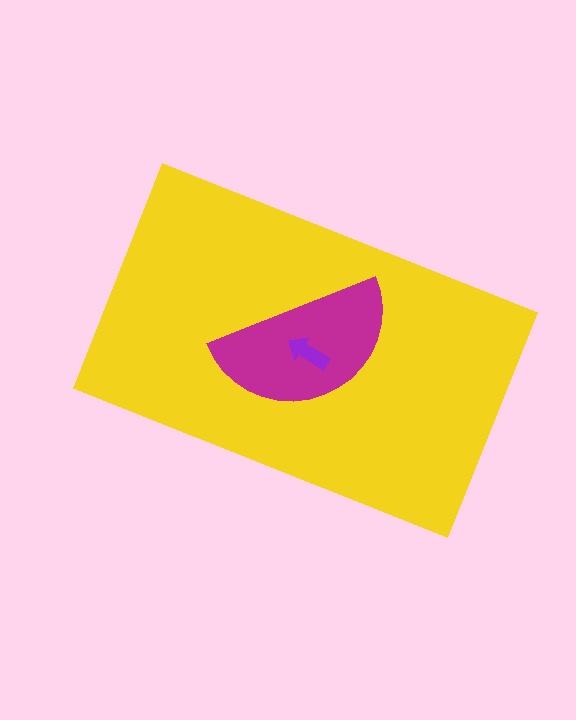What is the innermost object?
The purple arrow.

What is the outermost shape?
The yellow rectangle.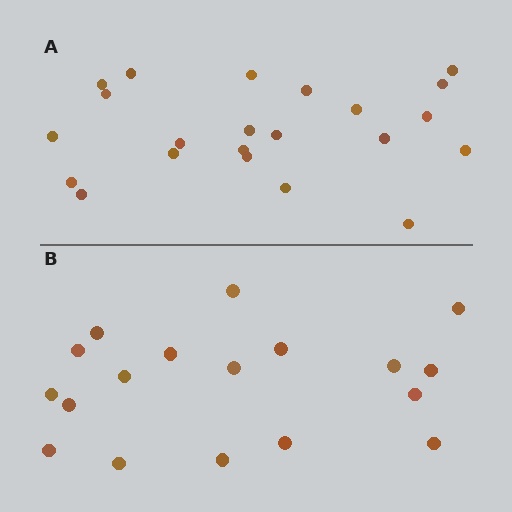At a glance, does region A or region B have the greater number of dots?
Region A (the top region) has more dots.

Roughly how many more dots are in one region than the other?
Region A has about 4 more dots than region B.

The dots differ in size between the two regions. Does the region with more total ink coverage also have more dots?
No. Region B has more total ink coverage because its dots are larger, but region A actually contains more individual dots. Total area can be misleading — the number of items is what matters here.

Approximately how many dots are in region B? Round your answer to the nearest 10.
About 20 dots. (The exact count is 18, which rounds to 20.)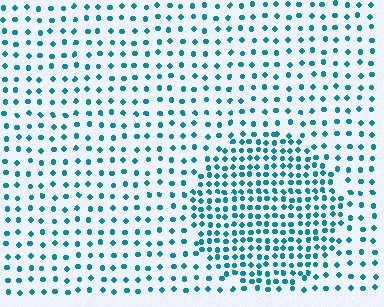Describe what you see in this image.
The image contains small teal elements arranged at two different densities. A circle-shaped region is visible where the elements are more densely packed than the surrounding area.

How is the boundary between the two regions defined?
The boundary is defined by a change in element density (approximately 2.1x ratio). All elements are the same color, size, and shape.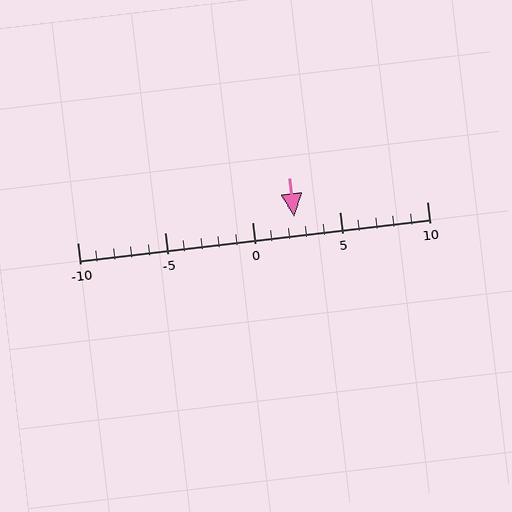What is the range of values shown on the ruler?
The ruler shows values from -10 to 10.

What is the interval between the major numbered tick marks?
The major tick marks are spaced 5 units apart.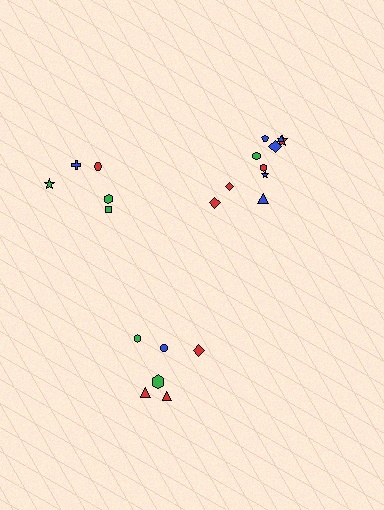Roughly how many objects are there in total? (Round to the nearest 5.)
Roughly 20 objects in total.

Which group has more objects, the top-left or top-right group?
The top-right group.